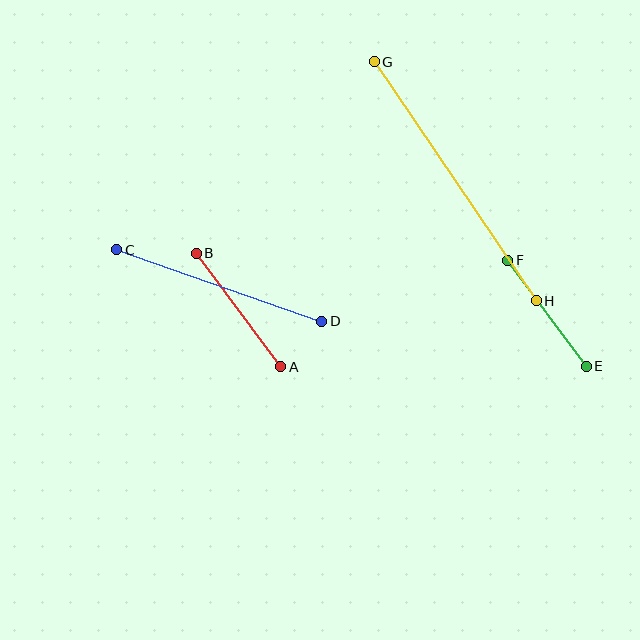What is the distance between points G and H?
The distance is approximately 289 pixels.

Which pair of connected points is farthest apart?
Points G and H are farthest apart.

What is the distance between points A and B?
The distance is approximately 142 pixels.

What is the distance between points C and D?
The distance is approximately 217 pixels.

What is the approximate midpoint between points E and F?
The midpoint is at approximately (547, 313) pixels.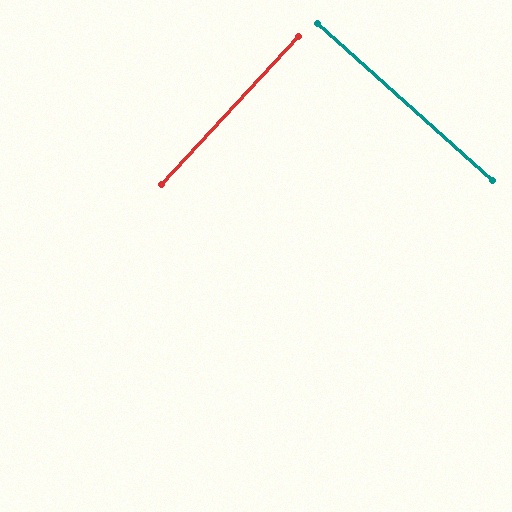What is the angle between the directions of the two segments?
Approximately 89 degrees.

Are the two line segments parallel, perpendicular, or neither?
Perpendicular — they meet at approximately 89°.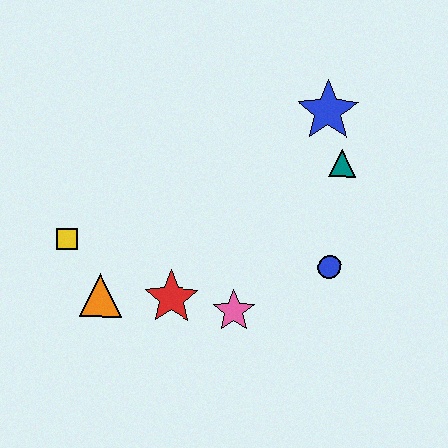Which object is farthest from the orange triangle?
The blue star is farthest from the orange triangle.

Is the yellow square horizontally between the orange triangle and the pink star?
No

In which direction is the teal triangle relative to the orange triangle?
The teal triangle is to the right of the orange triangle.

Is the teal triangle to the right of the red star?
Yes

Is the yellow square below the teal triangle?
Yes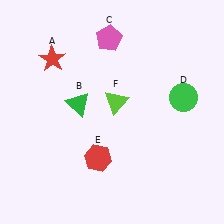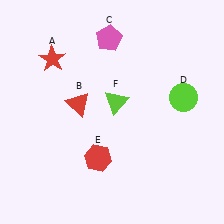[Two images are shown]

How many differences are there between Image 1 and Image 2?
There are 2 differences between the two images.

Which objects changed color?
B changed from green to red. D changed from green to lime.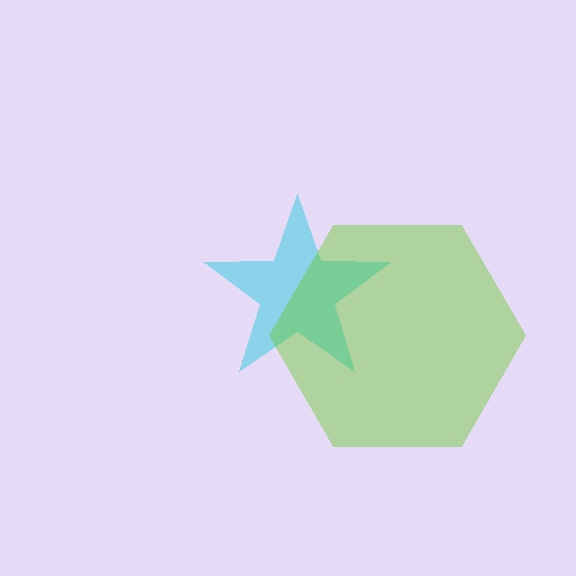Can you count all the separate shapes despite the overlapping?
Yes, there are 2 separate shapes.